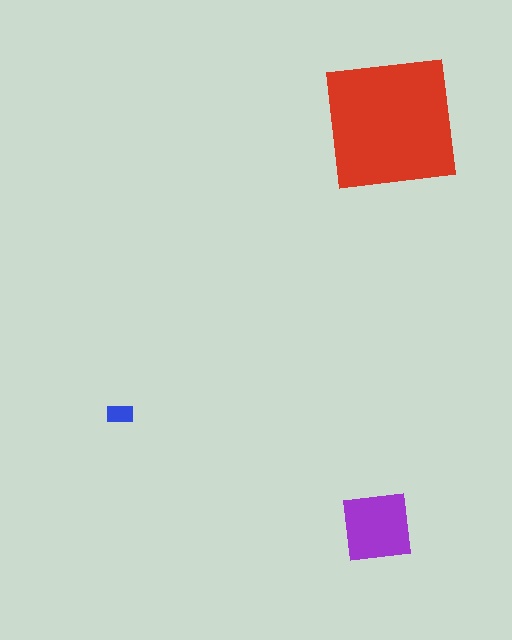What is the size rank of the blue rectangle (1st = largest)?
3rd.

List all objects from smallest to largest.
The blue rectangle, the purple square, the red square.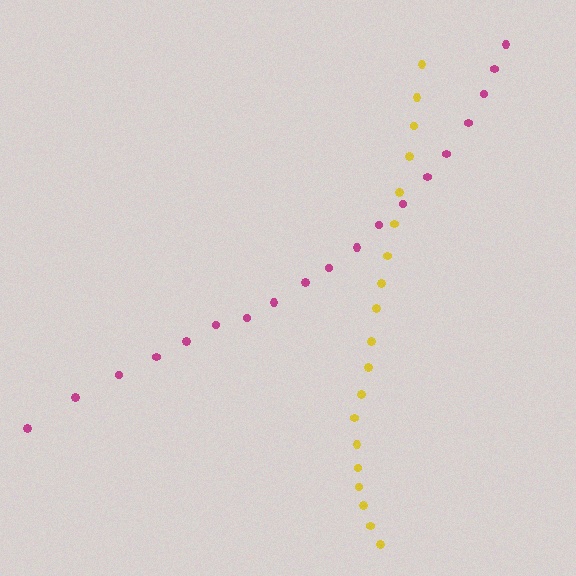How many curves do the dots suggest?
There are 2 distinct paths.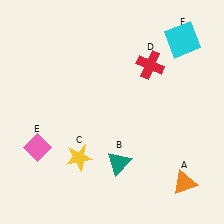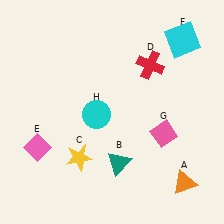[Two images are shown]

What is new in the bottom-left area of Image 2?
A cyan circle (H) was added in the bottom-left area of Image 2.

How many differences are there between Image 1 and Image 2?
There are 2 differences between the two images.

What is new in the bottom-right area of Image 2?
A pink diamond (G) was added in the bottom-right area of Image 2.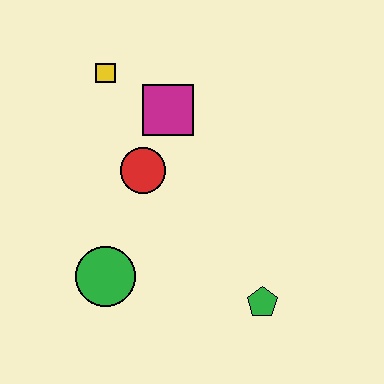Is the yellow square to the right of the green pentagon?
No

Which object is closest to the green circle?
The red circle is closest to the green circle.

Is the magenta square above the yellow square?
No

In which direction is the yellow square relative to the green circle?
The yellow square is above the green circle.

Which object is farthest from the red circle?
The green pentagon is farthest from the red circle.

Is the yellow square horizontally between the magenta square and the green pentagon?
No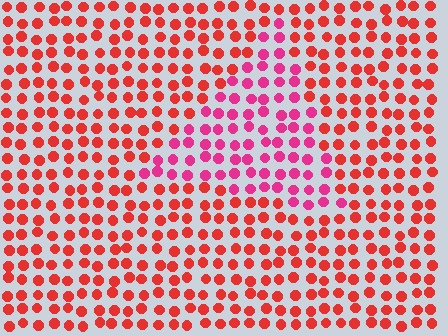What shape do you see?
I see a triangle.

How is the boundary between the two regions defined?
The boundary is defined purely by a slight shift in hue (about 32 degrees). Spacing, size, and orientation are identical on both sides.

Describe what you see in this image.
The image is filled with small red elements in a uniform arrangement. A triangle-shaped region is visible where the elements are tinted to a slightly different hue, forming a subtle color boundary.